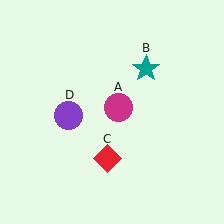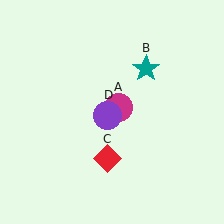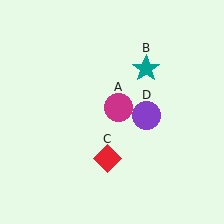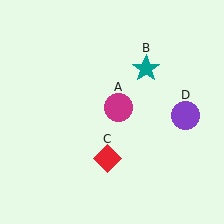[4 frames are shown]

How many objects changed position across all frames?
1 object changed position: purple circle (object D).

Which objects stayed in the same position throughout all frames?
Magenta circle (object A) and teal star (object B) and red diamond (object C) remained stationary.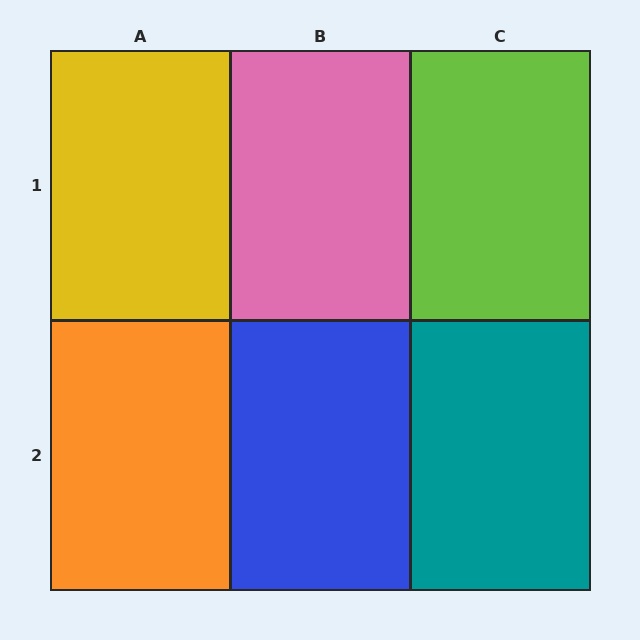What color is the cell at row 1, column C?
Lime.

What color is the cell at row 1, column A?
Yellow.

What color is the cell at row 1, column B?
Pink.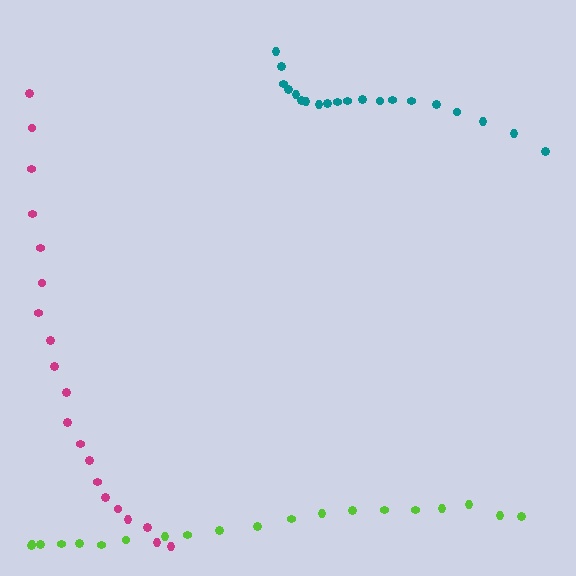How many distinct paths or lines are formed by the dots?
There are 3 distinct paths.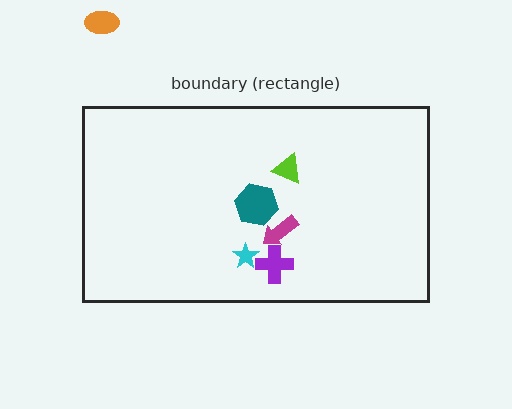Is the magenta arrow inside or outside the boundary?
Inside.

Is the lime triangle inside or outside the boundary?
Inside.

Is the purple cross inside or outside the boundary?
Inside.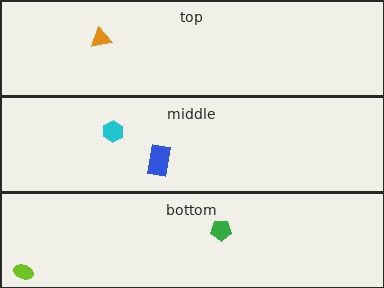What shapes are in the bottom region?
The lime ellipse, the green pentagon.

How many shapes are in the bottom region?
2.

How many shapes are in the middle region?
2.